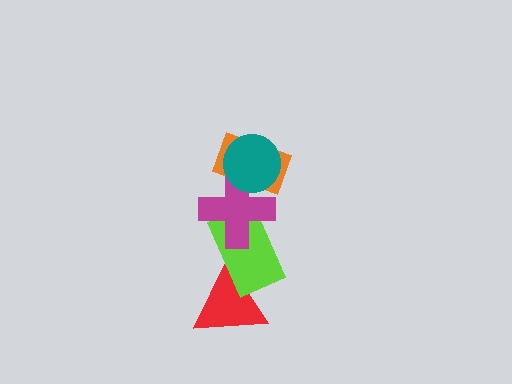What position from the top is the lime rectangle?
The lime rectangle is 4th from the top.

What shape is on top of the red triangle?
The lime rectangle is on top of the red triangle.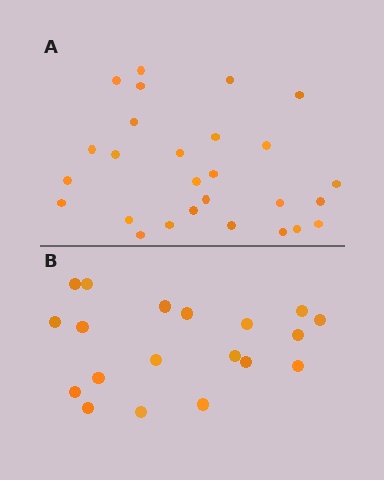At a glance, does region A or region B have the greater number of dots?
Region A (the top region) has more dots.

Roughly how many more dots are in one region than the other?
Region A has roughly 8 or so more dots than region B.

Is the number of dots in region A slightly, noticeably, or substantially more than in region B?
Region A has noticeably more, but not dramatically so. The ratio is roughly 1.4 to 1.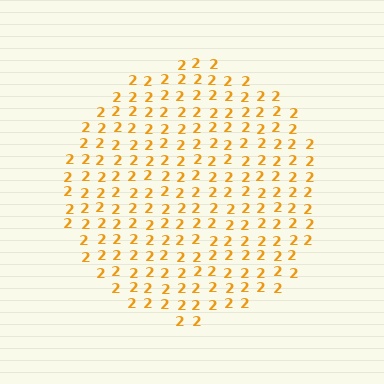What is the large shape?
The large shape is a circle.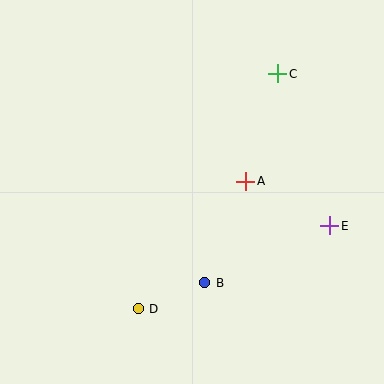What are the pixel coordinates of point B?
Point B is at (205, 283).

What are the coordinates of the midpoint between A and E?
The midpoint between A and E is at (288, 204).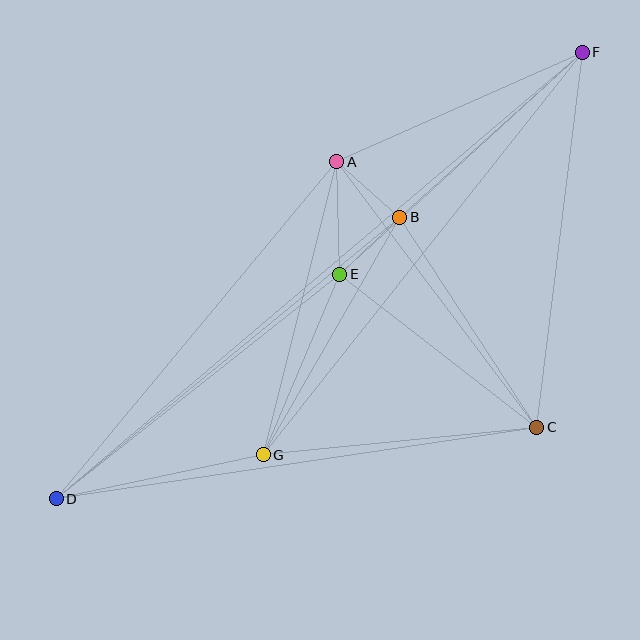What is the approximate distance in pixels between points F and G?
The distance between F and G is approximately 514 pixels.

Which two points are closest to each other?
Points B and E are closest to each other.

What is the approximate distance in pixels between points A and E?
The distance between A and E is approximately 113 pixels.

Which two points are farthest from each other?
Points D and F are farthest from each other.